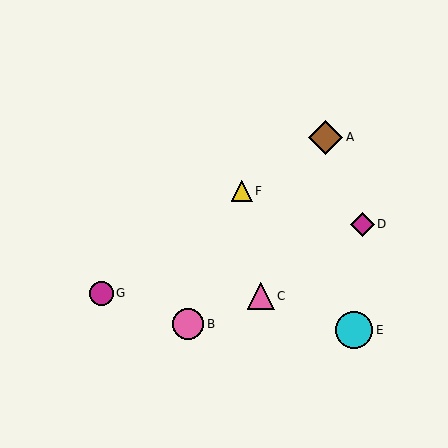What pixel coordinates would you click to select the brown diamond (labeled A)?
Click at (326, 137) to select the brown diamond A.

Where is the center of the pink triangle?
The center of the pink triangle is at (261, 296).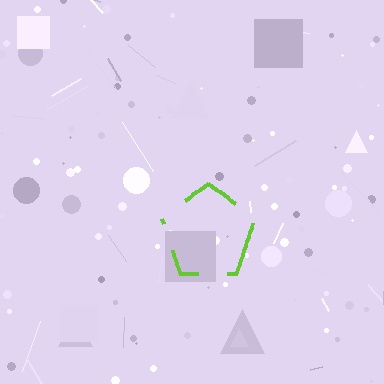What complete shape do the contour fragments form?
The contour fragments form a pentagon.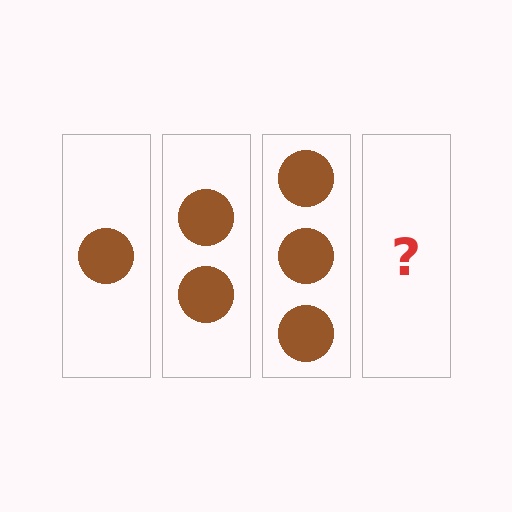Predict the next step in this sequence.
The next step is 4 circles.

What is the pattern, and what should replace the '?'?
The pattern is that each step adds one more circle. The '?' should be 4 circles.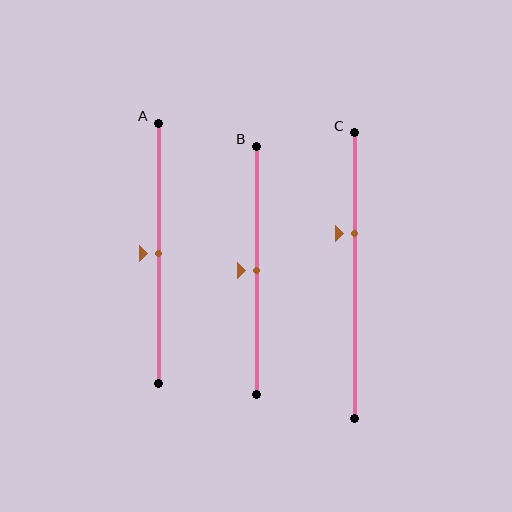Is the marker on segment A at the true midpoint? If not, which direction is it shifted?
Yes, the marker on segment A is at the true midpoint.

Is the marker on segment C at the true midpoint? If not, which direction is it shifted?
No, the marker on segment C is shifted upward by about 15% of the segment length.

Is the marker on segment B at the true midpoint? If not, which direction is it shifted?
Yes, the marker on segment B is at the true midpoint.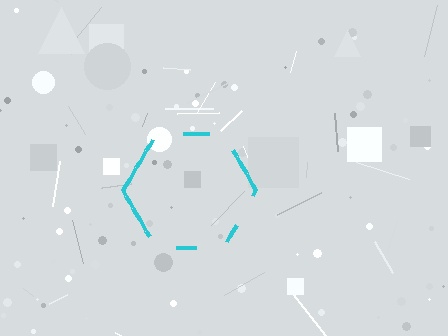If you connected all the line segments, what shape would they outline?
They would outline a hexagon.